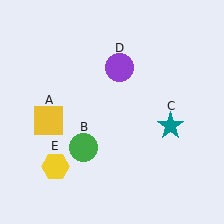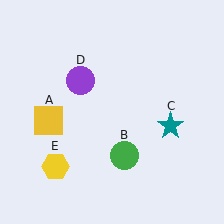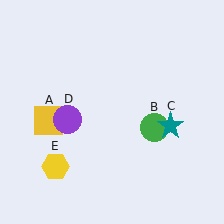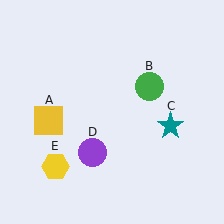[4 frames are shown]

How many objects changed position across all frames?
2 objects changed position: green circle (object B), purple circle (object D).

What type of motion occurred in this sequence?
The green circle (object B), purple circle (object D) rotated counterclockwise around the center of the scene.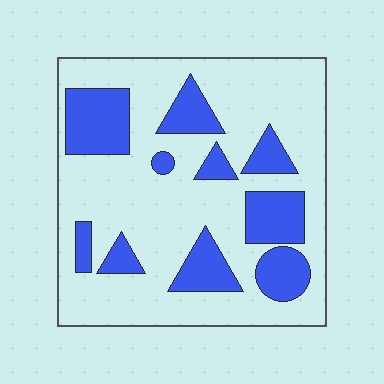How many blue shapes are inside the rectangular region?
10.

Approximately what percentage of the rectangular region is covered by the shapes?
Approximately 25%.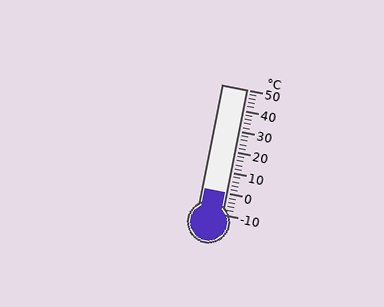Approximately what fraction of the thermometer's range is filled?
The thermometer is filled to approximately 15% of its range.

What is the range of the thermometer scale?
The thermometer scale ranges from -10°C to 50°C.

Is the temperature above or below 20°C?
The temperature is below 20°C.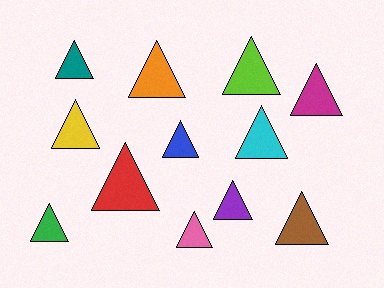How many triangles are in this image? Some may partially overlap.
There are 12 triangles.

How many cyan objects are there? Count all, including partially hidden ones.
There is 1 cyan object.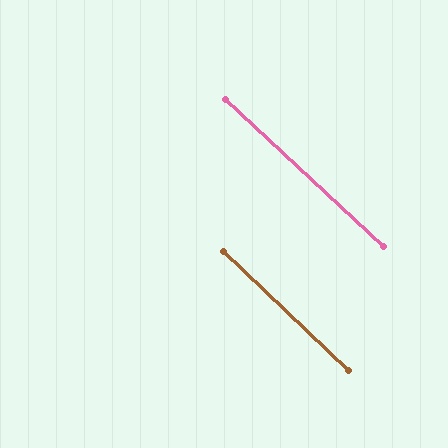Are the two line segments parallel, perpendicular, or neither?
Parallel — their directions differ by only 0.5°.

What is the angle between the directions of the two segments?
Approximately 0 degrees.